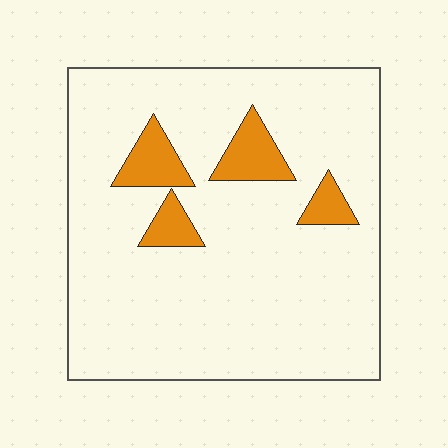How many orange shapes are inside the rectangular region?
4.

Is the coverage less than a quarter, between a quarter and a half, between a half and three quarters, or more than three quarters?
Less than a quarter.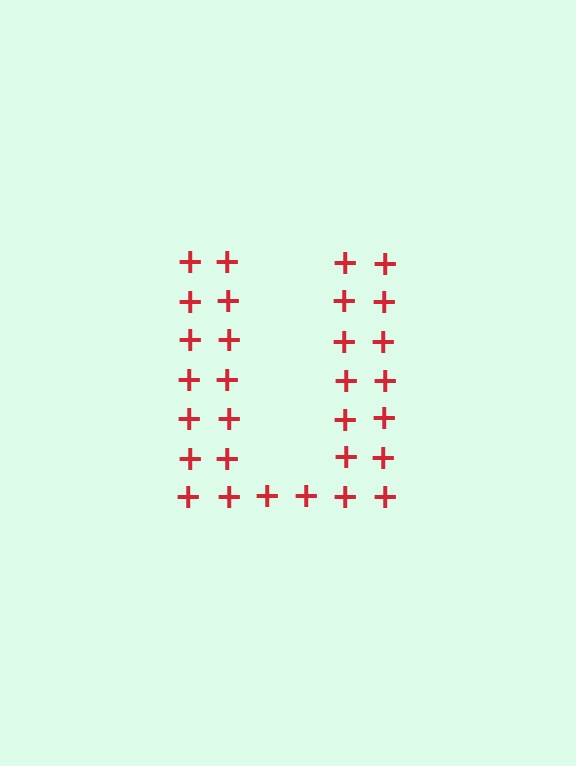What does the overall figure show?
The overall figure shows the letter U.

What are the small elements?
The small elements are plus signs.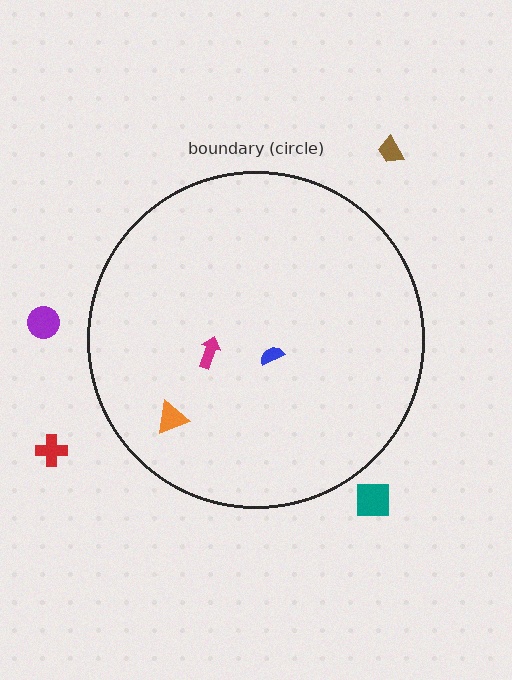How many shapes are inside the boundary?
3 inside, 4 outside.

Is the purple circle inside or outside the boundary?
Outside.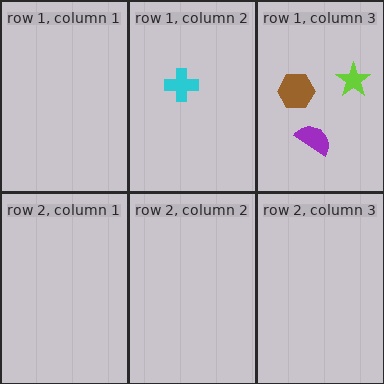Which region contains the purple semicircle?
The row 1, column 3 region.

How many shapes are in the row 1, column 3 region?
3.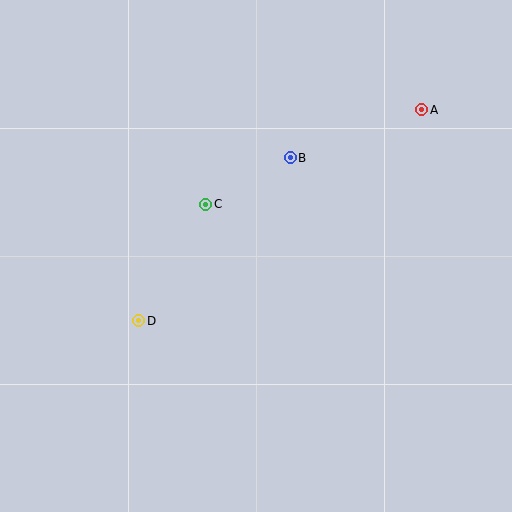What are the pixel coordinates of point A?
Point A is at (422, 110).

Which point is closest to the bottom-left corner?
Point D is closest to the bottom-left corner.